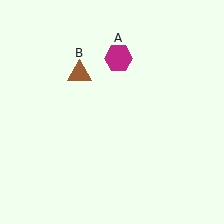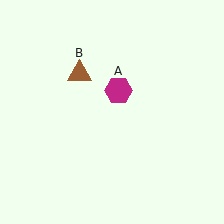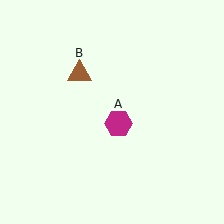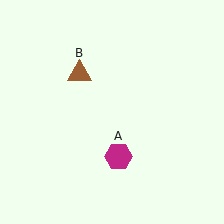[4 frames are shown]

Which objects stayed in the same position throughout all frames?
Brown triangle (object B) remained stationary.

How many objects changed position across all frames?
1 object changed position: magenta hexagon (object A).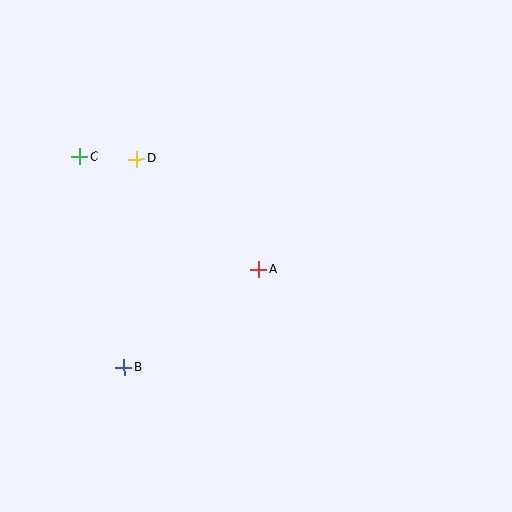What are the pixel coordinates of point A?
Point A is at (259, 269).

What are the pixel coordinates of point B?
Point B is at (124, 367).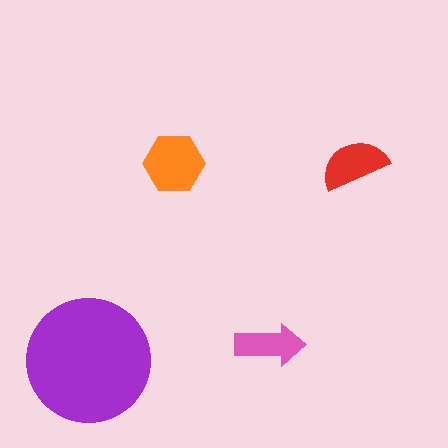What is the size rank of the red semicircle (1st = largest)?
3rd.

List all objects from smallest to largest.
The pink arrow, the red semicircle, the orange hexagon, the purple circle.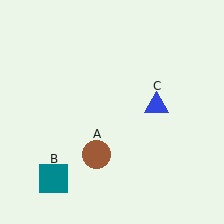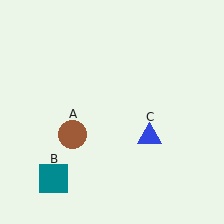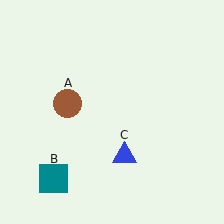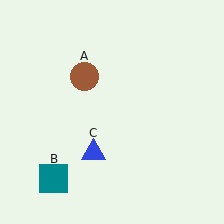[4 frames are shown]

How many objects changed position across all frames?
2 objects changed position: brown circle (object A), blue triangle (object C).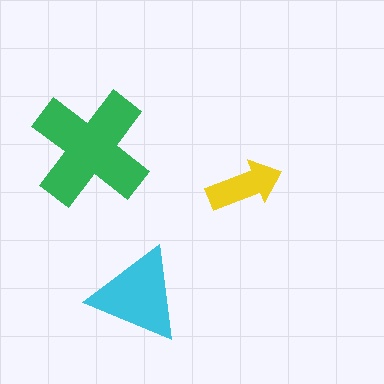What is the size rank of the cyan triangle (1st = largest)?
2nd.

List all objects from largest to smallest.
The green cross, the cyan triangle, the yellow arrow.